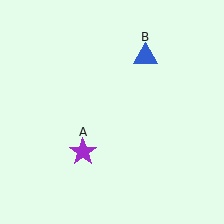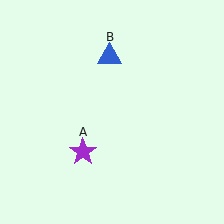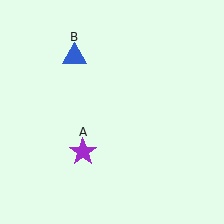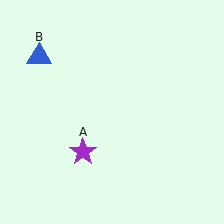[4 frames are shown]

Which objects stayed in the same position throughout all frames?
Purple star (object A) remained stationary.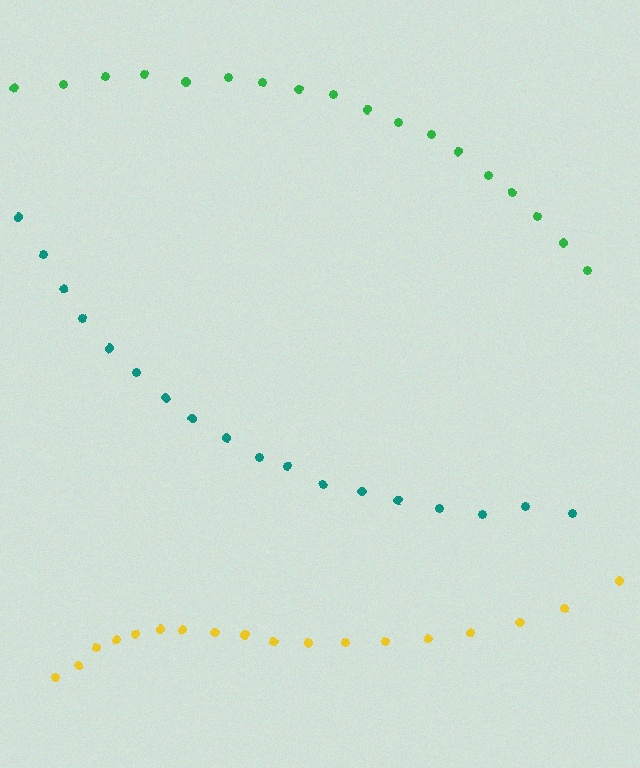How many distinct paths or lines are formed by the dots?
There are 3 distinct paths.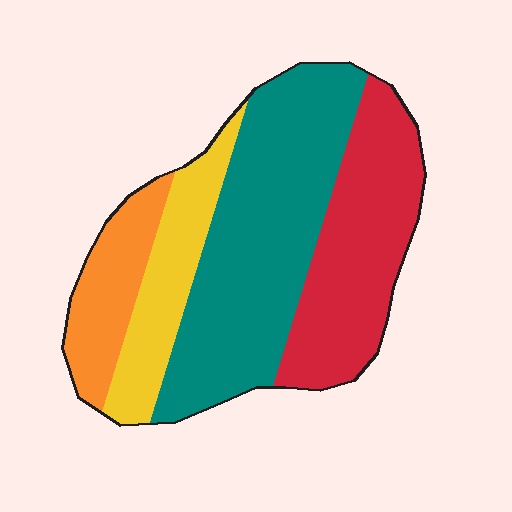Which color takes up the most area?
Teal, at roughly 40%.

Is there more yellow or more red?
Red.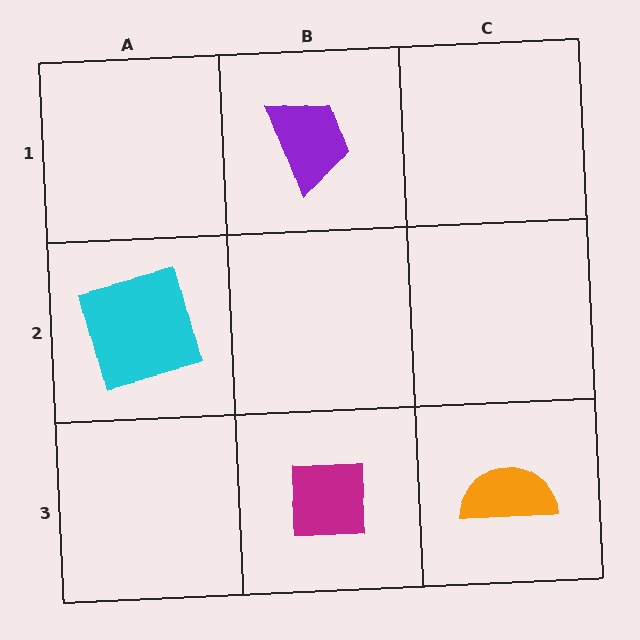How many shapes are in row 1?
1 shape.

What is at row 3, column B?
A magenta square.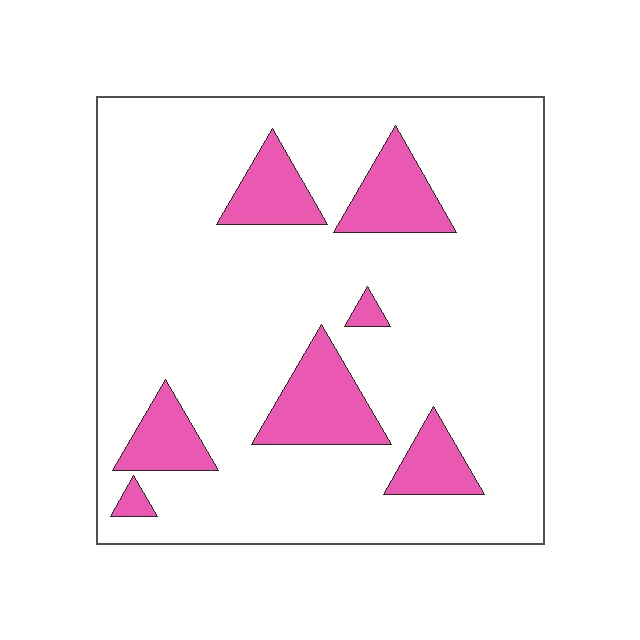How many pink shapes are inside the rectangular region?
7.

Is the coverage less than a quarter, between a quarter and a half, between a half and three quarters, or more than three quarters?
Less than a quarter.